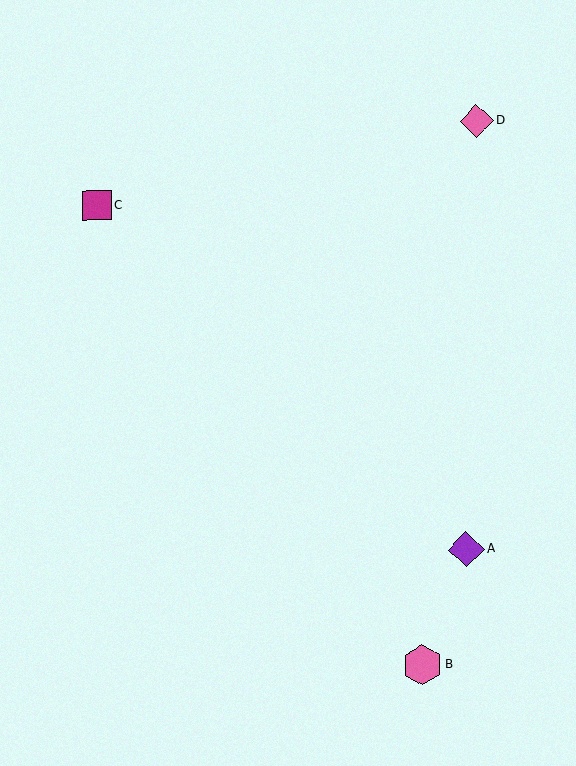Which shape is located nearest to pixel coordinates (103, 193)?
The magenta square (labeled C) at (97, 205) is nearest to that location.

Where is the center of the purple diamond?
The center of the purple diamond is at (466, 549).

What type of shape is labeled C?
Shape C is a magenta square.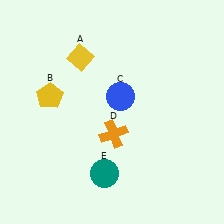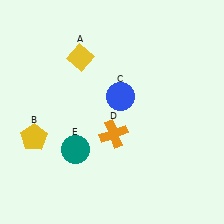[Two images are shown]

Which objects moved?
The objects that moved are: the yellow pentagon (B), the teal circle (E).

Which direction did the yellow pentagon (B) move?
The yellow pentagon (B) moved down.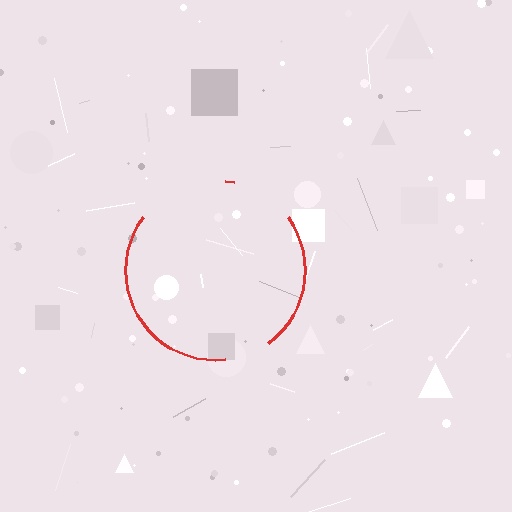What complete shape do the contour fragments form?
The contour fragments form a circle.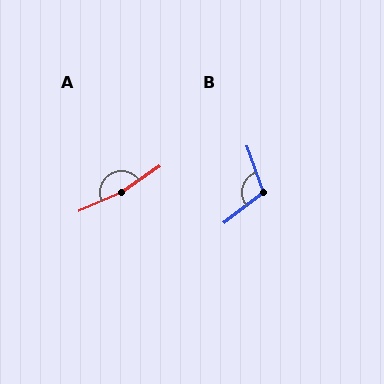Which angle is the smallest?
B, at approximately 108 degrees.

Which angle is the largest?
A, at approximately 170 degrees.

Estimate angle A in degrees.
Approximately 170 degrees.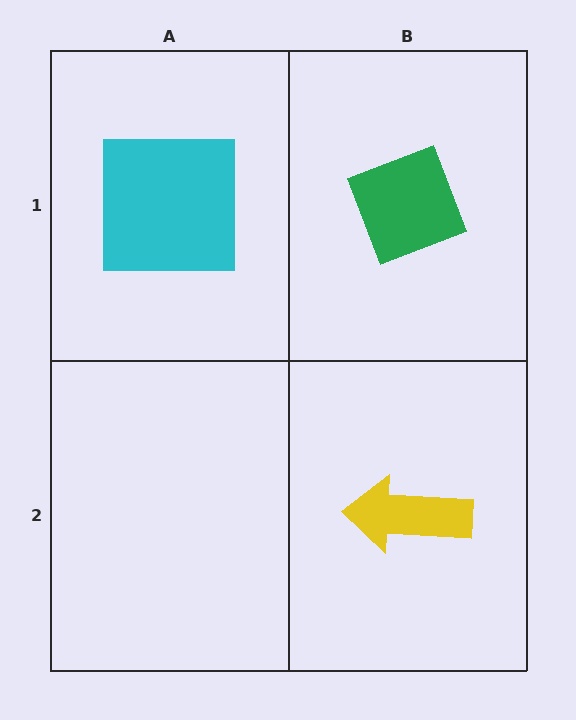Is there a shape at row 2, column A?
No, that cell is empty.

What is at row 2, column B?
A yellow arrow.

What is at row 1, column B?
A green diamond.